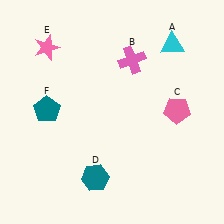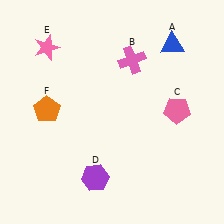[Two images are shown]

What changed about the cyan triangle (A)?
In Image 1, A is cyan. In Image 2, it changed to blue.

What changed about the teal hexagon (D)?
In Image 1, D is teal. In Image 2, it changed to purple.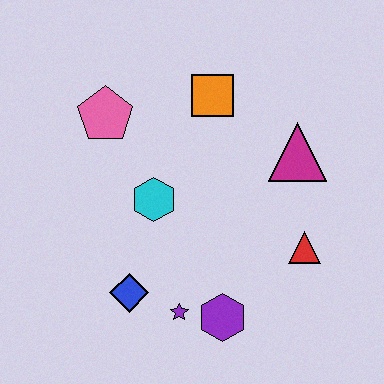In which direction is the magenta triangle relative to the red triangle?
The magenta triangle is above the red triangle.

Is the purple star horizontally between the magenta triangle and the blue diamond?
Yes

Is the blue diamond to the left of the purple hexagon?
Yes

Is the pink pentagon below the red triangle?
No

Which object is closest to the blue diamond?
The purple star is closest to the blue diamond.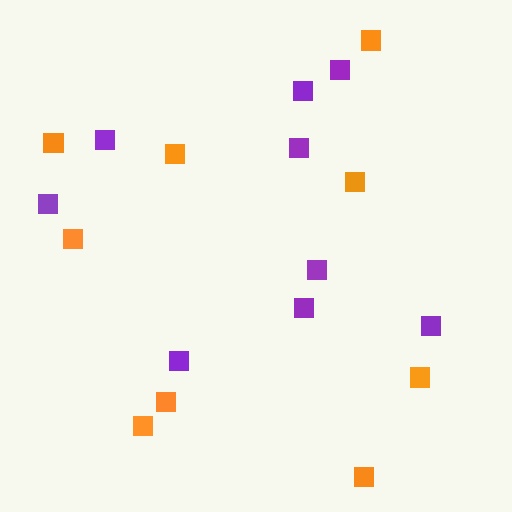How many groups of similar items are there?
There are 2 groups: one group of orange squares (9) and one group of purple squares (9).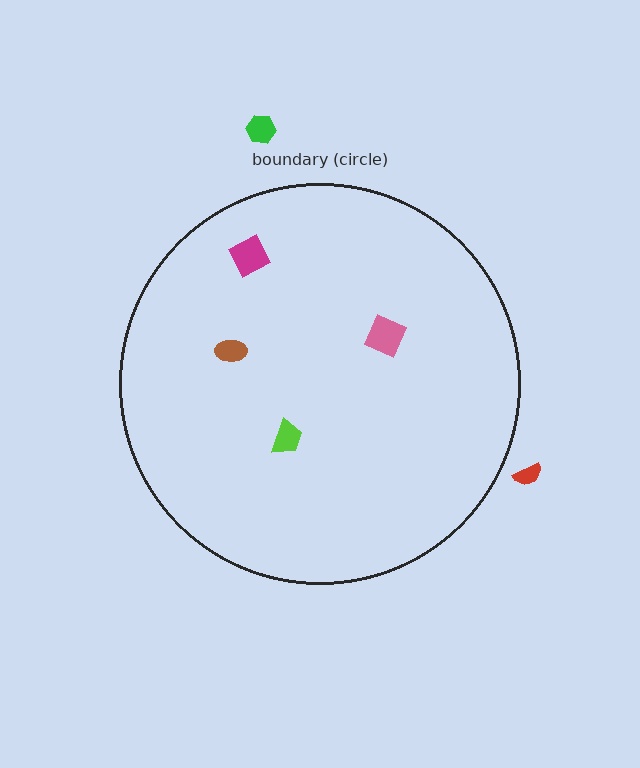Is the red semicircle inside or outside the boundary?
Outside.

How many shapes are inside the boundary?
4 inside, 2 outside.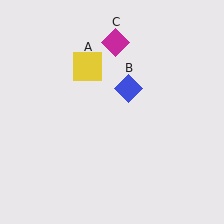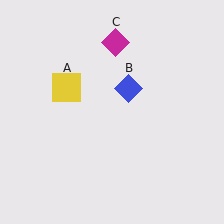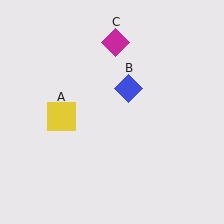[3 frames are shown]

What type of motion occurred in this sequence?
The yellow square (object A) rotated counterclockwise around the center of the scene.